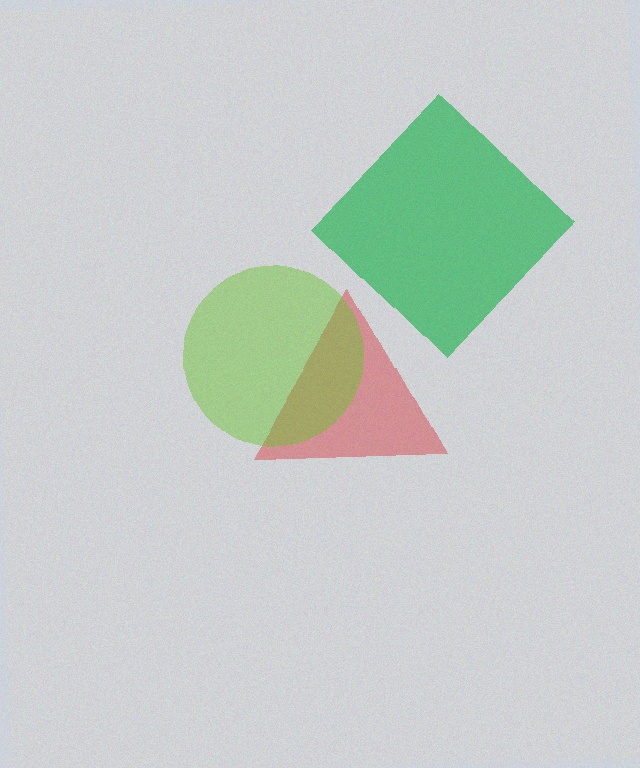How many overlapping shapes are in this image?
There are 3 overlapping shapes in the image.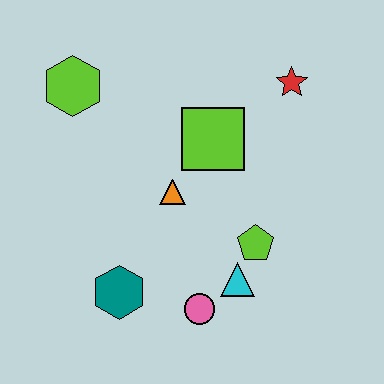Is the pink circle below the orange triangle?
Yes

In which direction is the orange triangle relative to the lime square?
The orange triangle is below the lime square.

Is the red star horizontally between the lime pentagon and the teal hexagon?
No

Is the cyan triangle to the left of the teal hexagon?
No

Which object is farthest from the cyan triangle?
The lime hexagon is farthest from the cyan triangle.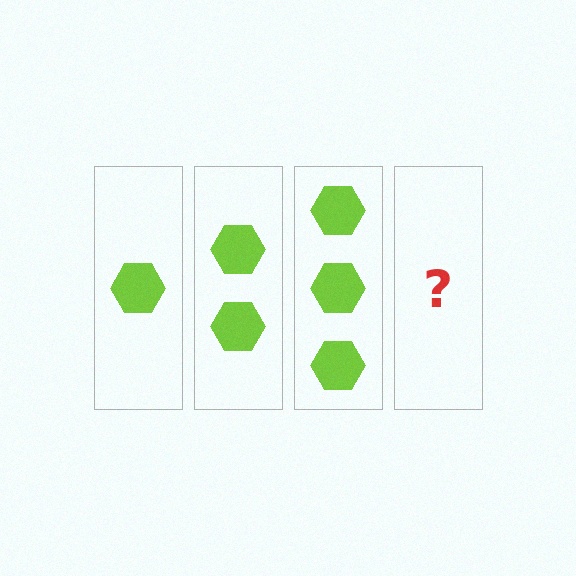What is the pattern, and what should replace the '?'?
The pattern is that each step adds one more hexagon. The '?' should be 4 hexagons.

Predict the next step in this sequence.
The next step is 4 hexagons.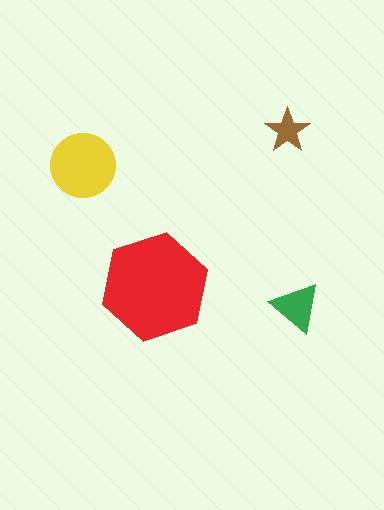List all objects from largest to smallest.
The red hexagon, the yellow circle, the green triangle, the brown star.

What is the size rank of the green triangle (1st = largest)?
3rd.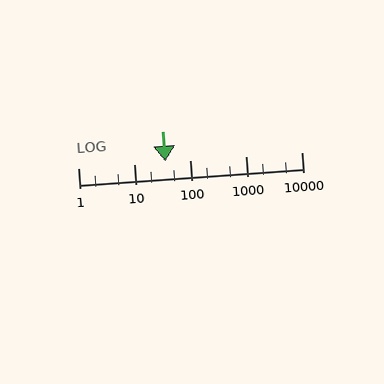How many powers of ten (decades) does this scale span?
The scale spans 4 decades, from 1 to 10000.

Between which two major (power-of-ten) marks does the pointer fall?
The pointer is between 10 and 100.